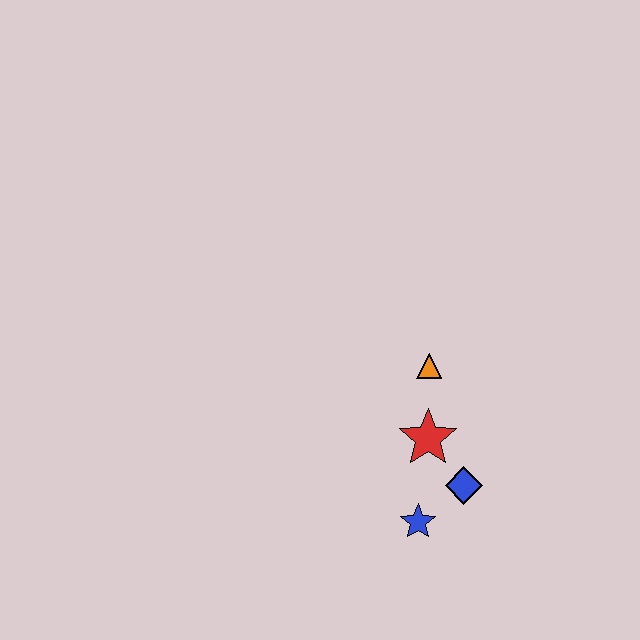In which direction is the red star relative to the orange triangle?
The red star is below the orange triangle.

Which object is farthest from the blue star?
The orange triangle is farthest from the blue star.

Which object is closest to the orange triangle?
The red star is closest to the orange triangle.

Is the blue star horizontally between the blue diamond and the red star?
No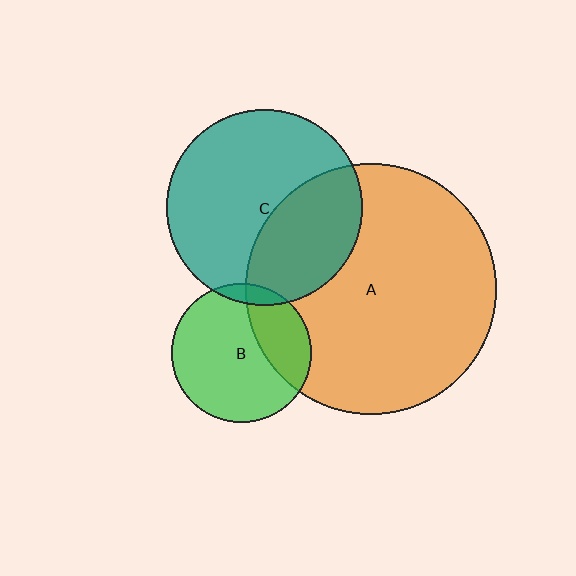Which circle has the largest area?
Circle A (orange).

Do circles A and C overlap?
Yes.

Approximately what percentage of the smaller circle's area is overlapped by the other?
Approximately 35%.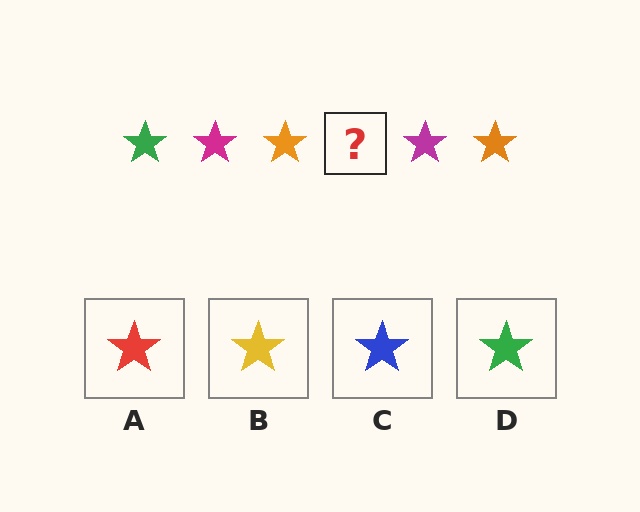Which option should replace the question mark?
Option D.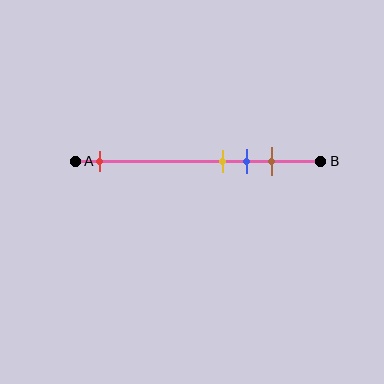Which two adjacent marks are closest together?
The yellow and blue marks are the closest adjacent pair.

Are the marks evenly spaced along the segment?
No, the marks are not evenly spaced.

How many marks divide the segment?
There are 4 marks dividing the segment.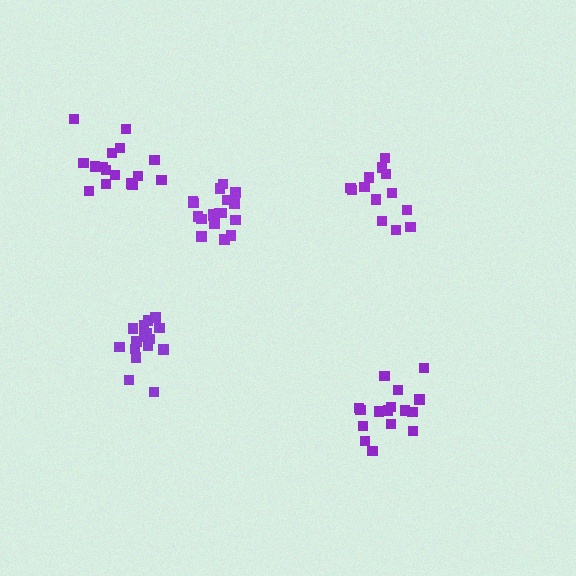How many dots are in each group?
Group 1: 17 dots, Group 2: 19 dots, Group 3: 16 dots, Group 4: 13 dots, Group 5: 16 dots (81 total).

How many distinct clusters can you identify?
There are 5 distinct clusters.